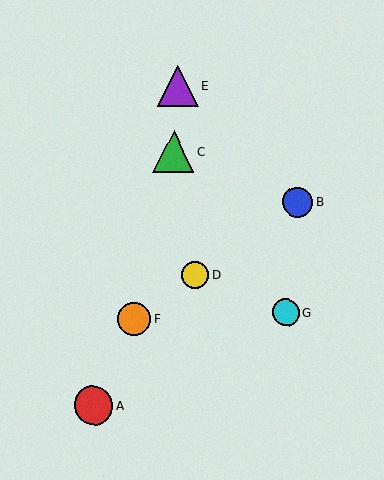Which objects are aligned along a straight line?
Objects B, D, F are aligned along a straight line.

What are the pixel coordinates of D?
Object D is at (195, 275).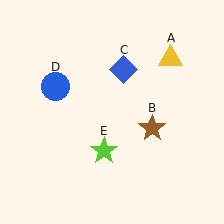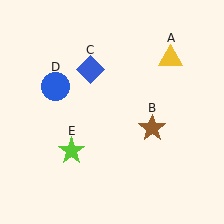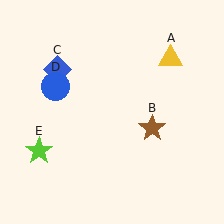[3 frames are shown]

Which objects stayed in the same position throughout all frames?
Yellow triangle (object A) and brown star (object B) and blue circle (object D) remained stationary.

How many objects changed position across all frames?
2 objects changed position: blue diamond (object C), lime star (object E).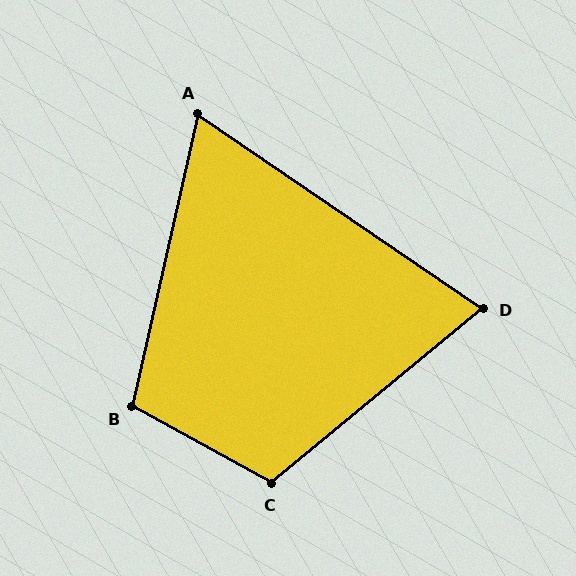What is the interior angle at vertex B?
Approximately 106 degrees (obtuse).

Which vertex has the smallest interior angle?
A, at approximately 68 degrees.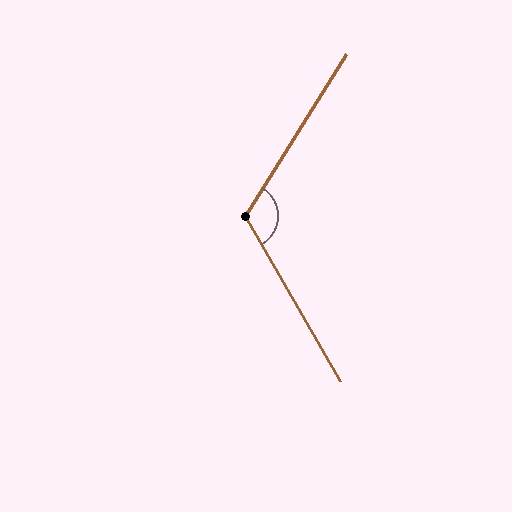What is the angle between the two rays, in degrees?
Approximately 118 degrees.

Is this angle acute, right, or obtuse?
It is obtuse.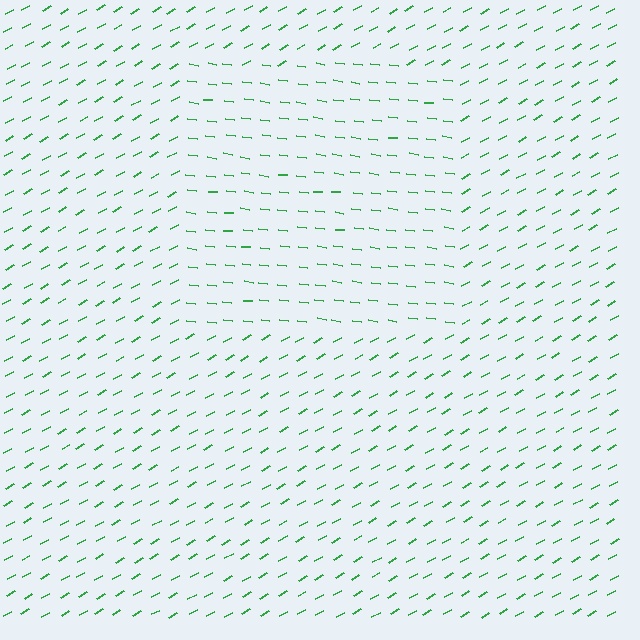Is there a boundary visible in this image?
Yes, there is a texture boundary formed by a change in line orientation.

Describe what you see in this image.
The image is filled with small green line segments. A rectangle region in the image has lines oriented differently from the surrounding lines, creating a visible texture boundary.